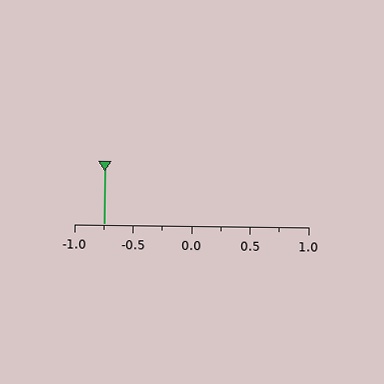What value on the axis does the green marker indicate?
The marker indicates approximately -0.75.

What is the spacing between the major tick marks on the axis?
The major ticks are spaced 0.5 apart.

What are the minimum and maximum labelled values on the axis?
The axis runs from -1.0 to 1.0.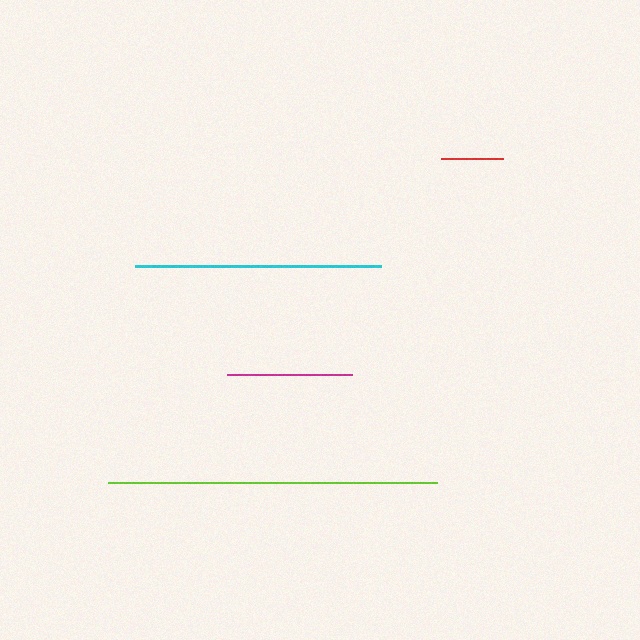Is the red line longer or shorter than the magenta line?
The magenta line is longer than the red line.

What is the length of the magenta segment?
The magenta segment is approximately 125 pixels long.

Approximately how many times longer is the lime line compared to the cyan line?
The lime line is approximately 1.3 times the length of the cyan line.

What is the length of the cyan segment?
The cyan segment is approximately 246 pixels long.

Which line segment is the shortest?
The red line is the shortest at approximately 62 pixels.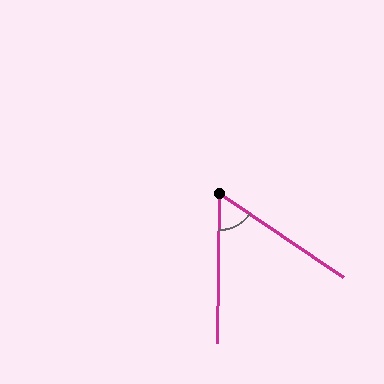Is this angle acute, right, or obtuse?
It is acute.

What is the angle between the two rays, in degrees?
Approximately 57 degrees.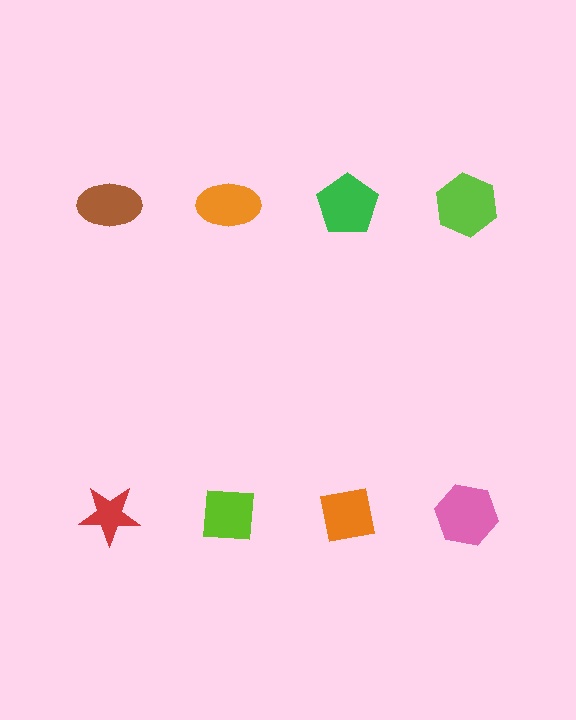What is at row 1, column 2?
An orange ellipse.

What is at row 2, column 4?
A pink hexagon.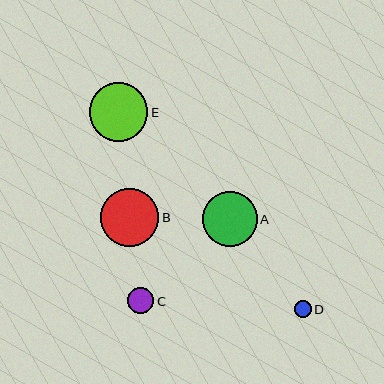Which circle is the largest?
Circle E is the largest with a size of approximately 58 pixels.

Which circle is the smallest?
Circle D is the smallest with a size of approximately 17 pixels.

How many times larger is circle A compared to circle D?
Circle A is approximately 3.2 times the size of circle D.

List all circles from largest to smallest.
From largest to smallest: E, B, A, C, D.